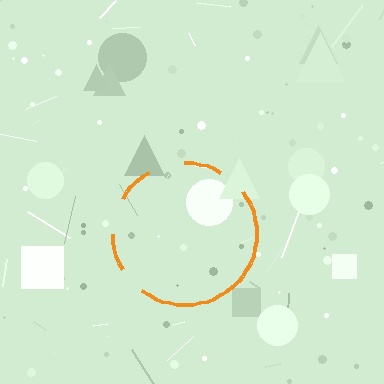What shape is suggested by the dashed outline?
The dashed outline suggests a circle.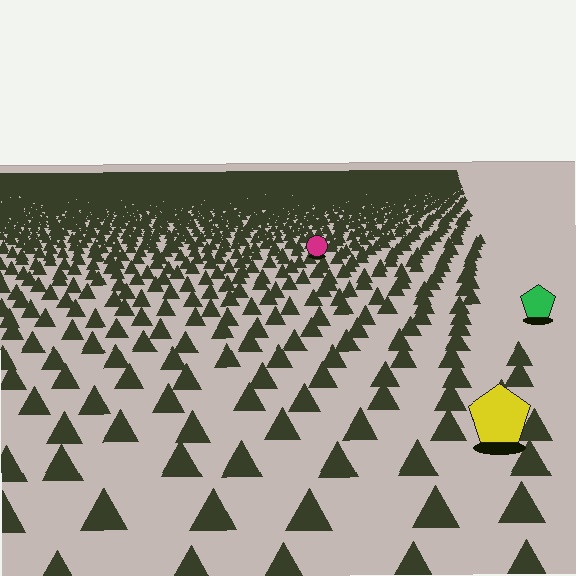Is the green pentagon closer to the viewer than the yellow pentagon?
No. The yellow pentagon is closer — you can tell from the texture gradient: the ground texture is coarser near it.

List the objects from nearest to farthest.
From nearest to farthest: the yellow pentagon, the green pentagon, the magenta circle.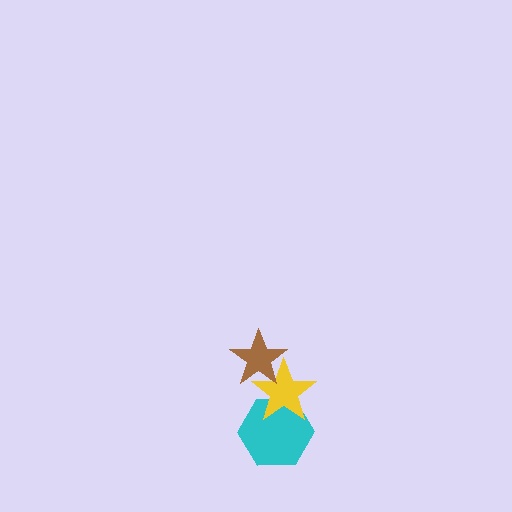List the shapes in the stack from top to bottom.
From top to bottom: the brown star, the yellow star, the cyan hexagon.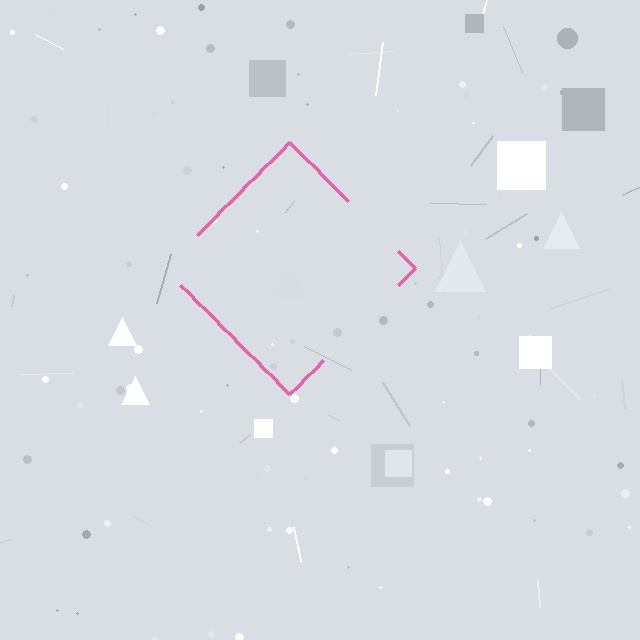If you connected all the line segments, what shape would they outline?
They would outline a diamond.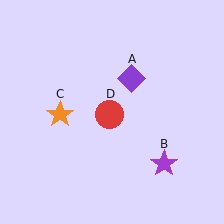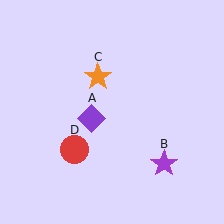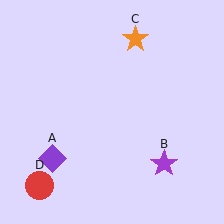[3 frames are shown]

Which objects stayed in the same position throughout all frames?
Purple star (object B) remained stationary.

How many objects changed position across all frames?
3 objects changed position: purple diamond (object A), orange star (object C), red circle (object D).